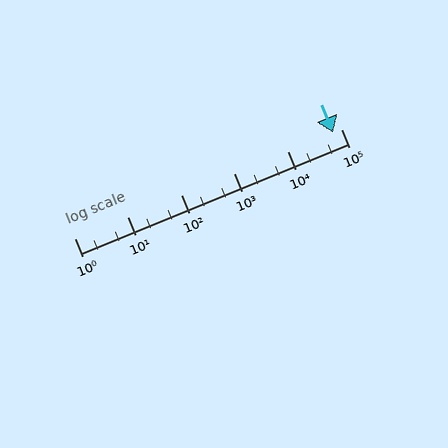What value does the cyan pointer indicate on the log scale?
The pointer indicates approximately 70000.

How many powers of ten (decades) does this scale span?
The scale spans 5 decades, from 1 to 100000.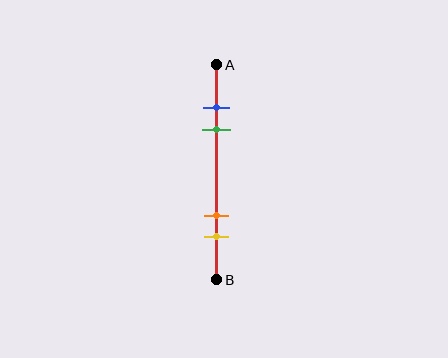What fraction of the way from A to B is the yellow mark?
The yellow mark is approximately 80% (0.8) of the way from A to B.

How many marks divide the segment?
There are 4 marks dividing the segment.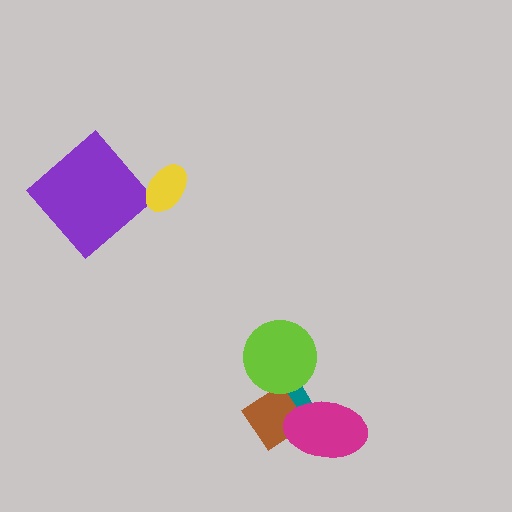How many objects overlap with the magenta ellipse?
2 objects overlap with the magenta ellipse.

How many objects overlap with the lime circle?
2 objects overlap with the lime circle.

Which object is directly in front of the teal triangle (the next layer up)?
The brown diamond is directly in front of the teal triangle.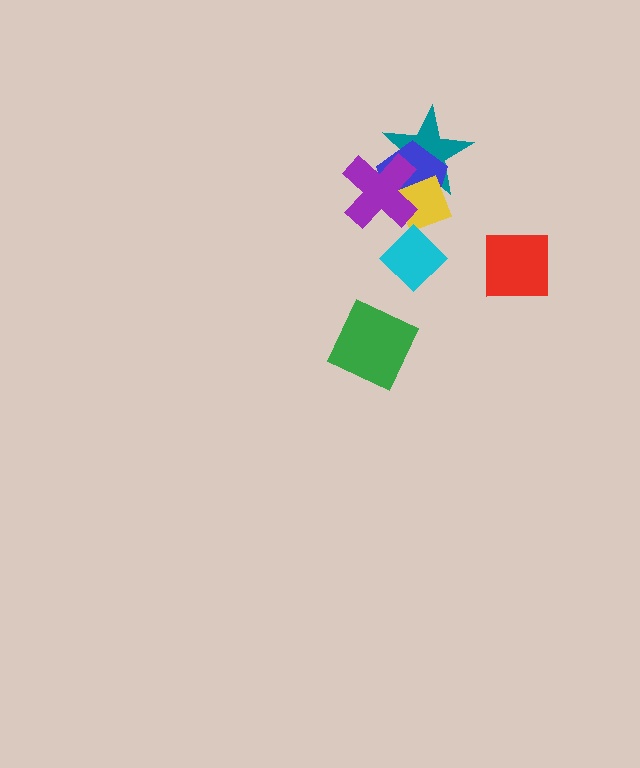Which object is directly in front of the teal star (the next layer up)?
The blue pentagon is directly in front of the teal star.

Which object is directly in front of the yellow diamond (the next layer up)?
The purple cross is directly in front of the yellow diamond.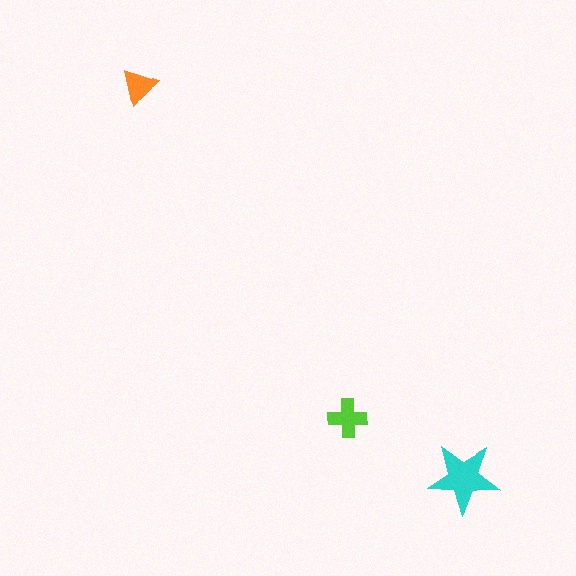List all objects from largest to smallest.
The cyan star, the lime cross, the orange triangle.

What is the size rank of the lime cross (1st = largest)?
2nd.